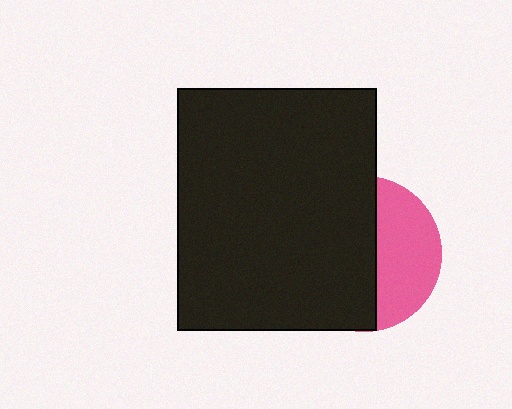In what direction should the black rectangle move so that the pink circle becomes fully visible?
The black rectangle should move left. That is the shortest direction to clear the overlap and leave the pink circle fully visible.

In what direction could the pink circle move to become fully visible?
The pink circle could move right. That would shift it out from behind the black rectangle entirely.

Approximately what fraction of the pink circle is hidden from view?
Roughly 61% of the pink circle is hidden behind the black rectangle.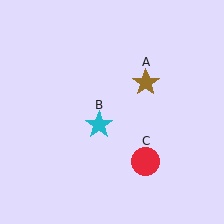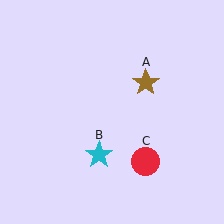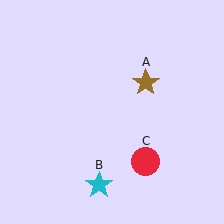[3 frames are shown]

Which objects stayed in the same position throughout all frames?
Brown star (object A) and red circle (object C) remained stationary.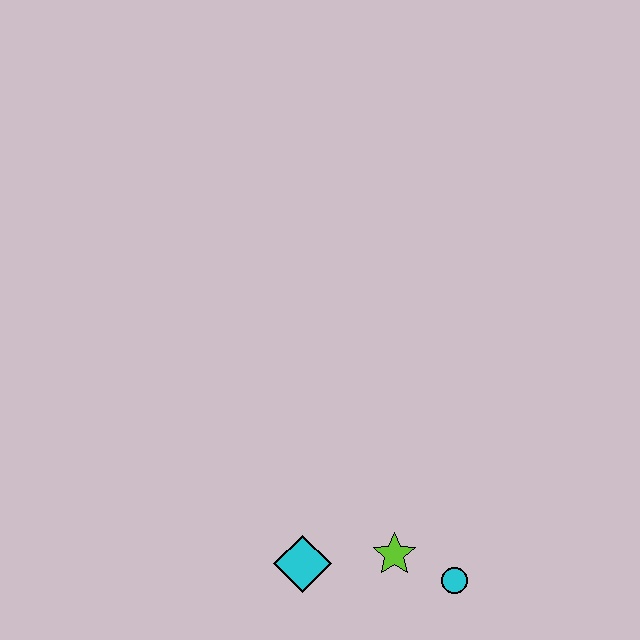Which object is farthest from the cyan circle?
The cyan diamond is farthest from the cyan circle.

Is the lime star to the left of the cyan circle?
Yes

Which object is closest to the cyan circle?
The lime star is closest to the cyan circle.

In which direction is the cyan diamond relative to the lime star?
The cyan diamond is to the left of the lime star.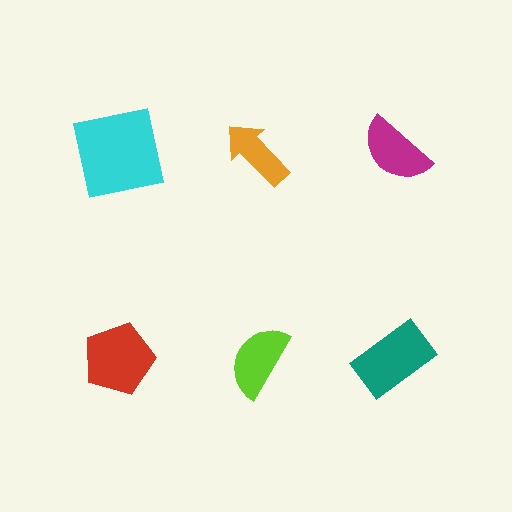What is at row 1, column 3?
A magenta semicircle.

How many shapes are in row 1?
3 shapes.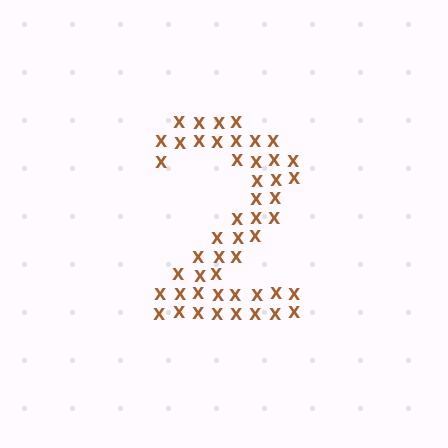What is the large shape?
The large shape is the digit 2.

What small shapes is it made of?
It is made of small letter X's.